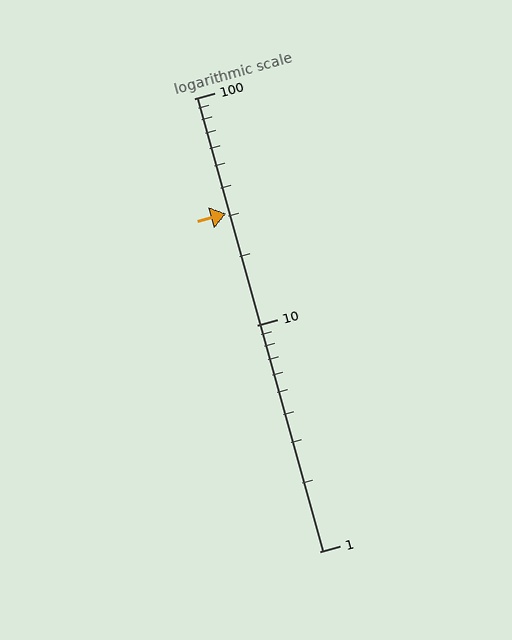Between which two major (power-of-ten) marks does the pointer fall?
The pointer is between 10 and 100.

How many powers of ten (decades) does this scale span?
The scale spans 2 decades, from 1 to 100.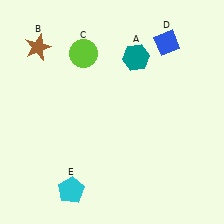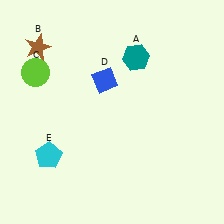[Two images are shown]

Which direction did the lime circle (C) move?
The lime circle (C) moved left.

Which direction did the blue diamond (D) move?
The blue diamond (D) moved left.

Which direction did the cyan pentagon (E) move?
The cyan pentagon (E) moved up.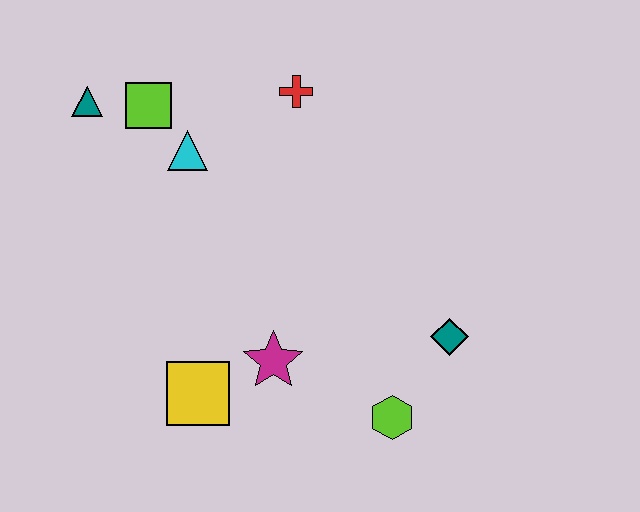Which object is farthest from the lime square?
The lime hexagon is farthest from the lime square.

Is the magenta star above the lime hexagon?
Yes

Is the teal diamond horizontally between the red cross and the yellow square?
No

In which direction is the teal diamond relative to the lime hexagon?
The teal diamond is above the lime hexagon.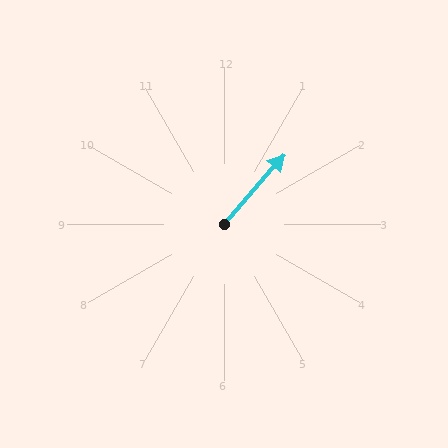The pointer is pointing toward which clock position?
Roughly 1 o'clock.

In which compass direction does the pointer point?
Northeast.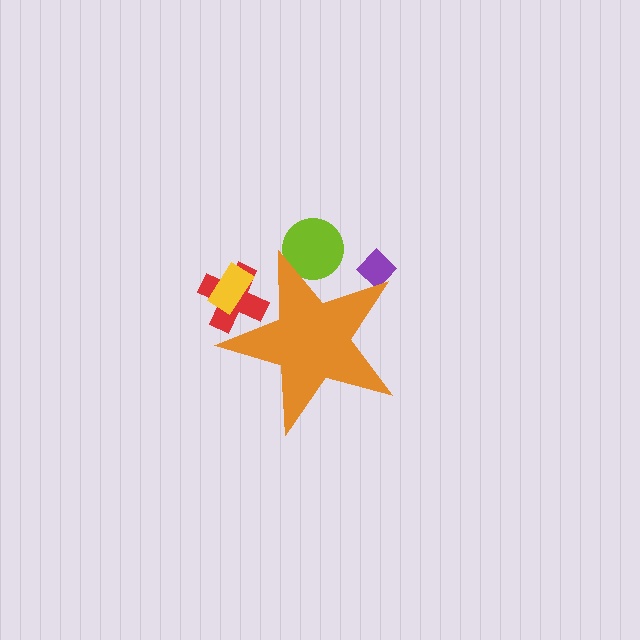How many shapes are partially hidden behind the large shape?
4 shapes are partially hidden.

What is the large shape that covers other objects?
An orange star.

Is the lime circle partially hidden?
Yes, the lime circle is partially hidden behind the orange star.